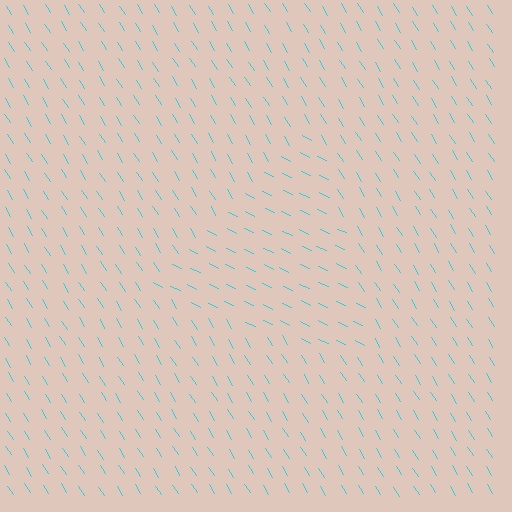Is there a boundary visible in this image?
Yes, there is a texture boundary formed by a change in line orientation.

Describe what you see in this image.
The image is filled with small cyan line segments. A triangle region in the image has lines oriented differently from the surrounding lines, creating a visible texture boundary.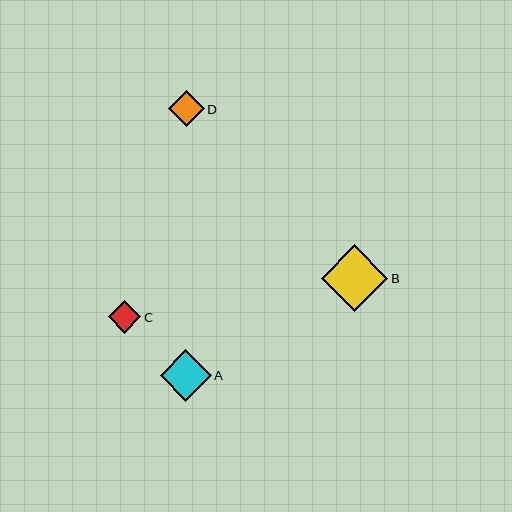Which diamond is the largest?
Diamond B is the largest with a size of approximately 67 pixels.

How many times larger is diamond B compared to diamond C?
Diamond B is approximately 2.0 times the size of diamond C.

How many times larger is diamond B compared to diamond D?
Diamond B is approximately 1.9 times the size of diamond D.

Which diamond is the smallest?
Diamond C is the smallest with a size of approximately 33 pixels.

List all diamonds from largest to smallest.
From largest to smallest: B, A, D, C.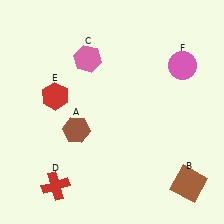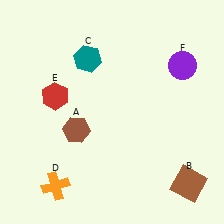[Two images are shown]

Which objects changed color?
C changed from pink to teal. D changed from red to orange. F changed from pink to purple.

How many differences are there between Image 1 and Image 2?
There are 3 differences between the two images.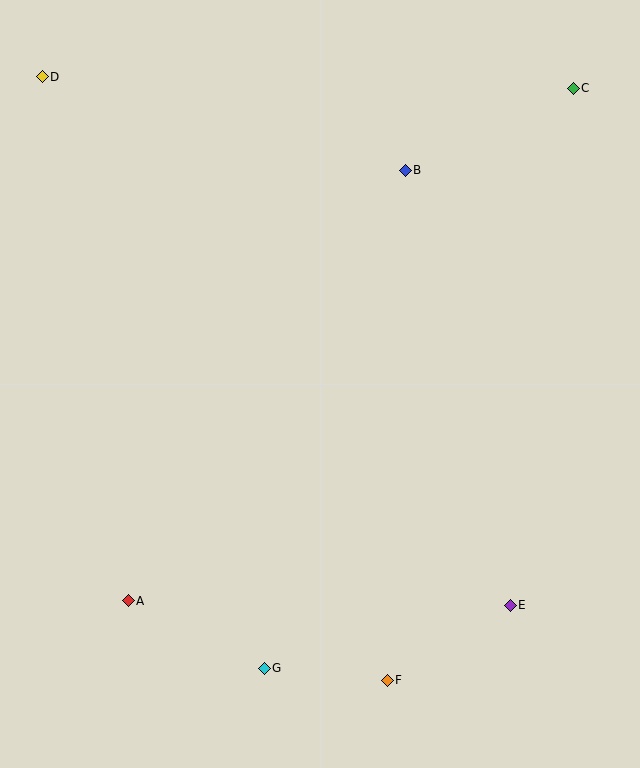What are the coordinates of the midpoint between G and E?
The midpoint between G and E is at (387, 637).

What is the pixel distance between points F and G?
The distance between F and G is 123 pixels.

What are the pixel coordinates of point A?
Point A is at (128, 601).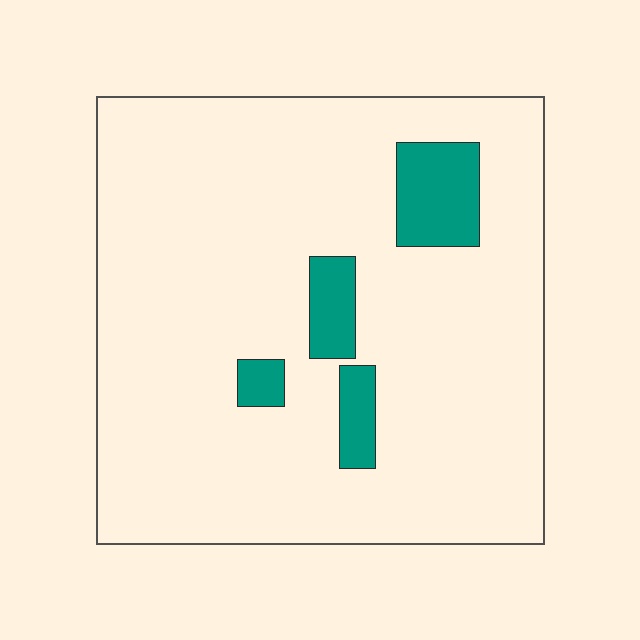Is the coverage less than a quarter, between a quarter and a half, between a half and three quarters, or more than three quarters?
Less than a quarter.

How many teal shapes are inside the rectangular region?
4.